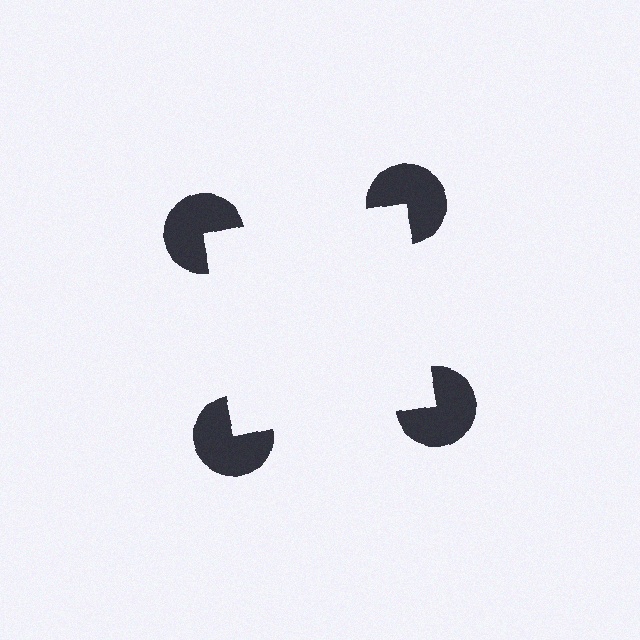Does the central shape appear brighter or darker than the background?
It typically appears slightly brighter than the background, even though no actual brightness change is drawn.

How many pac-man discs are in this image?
There are 4 — one at each vertex of the illusory square.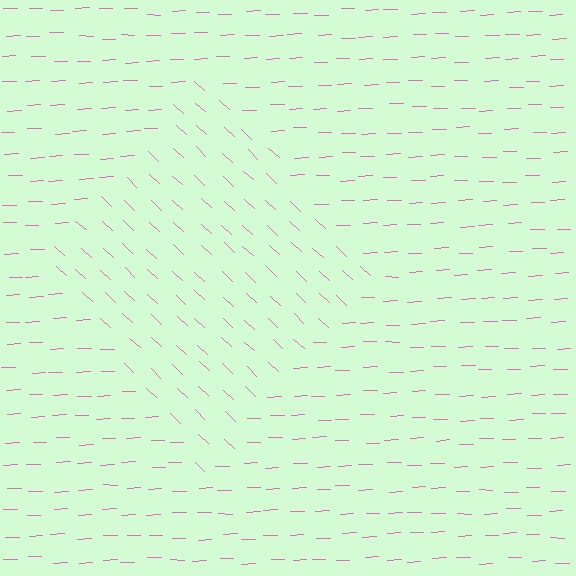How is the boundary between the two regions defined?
The boundary is defined purely by a change in line orientation (approximately 45 degrees difference). All lines are the same color and thickness.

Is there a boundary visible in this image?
Yes, there is a texture boundary formed by a change in line orientation.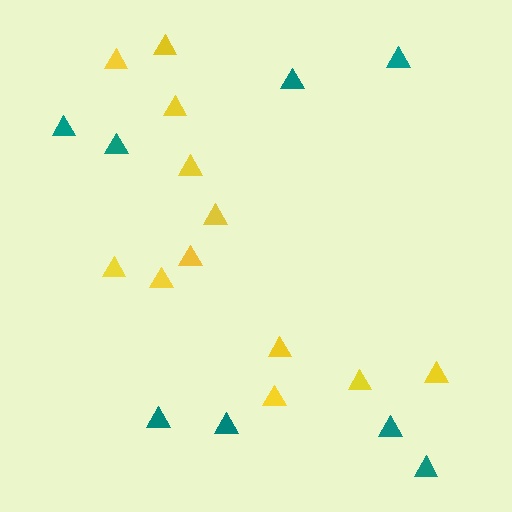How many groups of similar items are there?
There are 2 groups: one group of yellow triangles (12) and one group of teal triangles (8).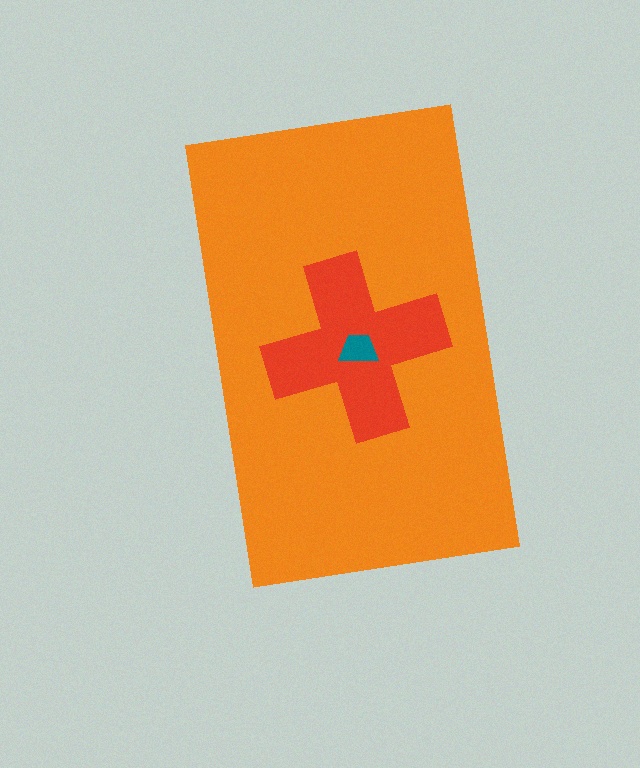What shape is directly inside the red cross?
The teal trapezoid.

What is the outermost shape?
The orange rectangle.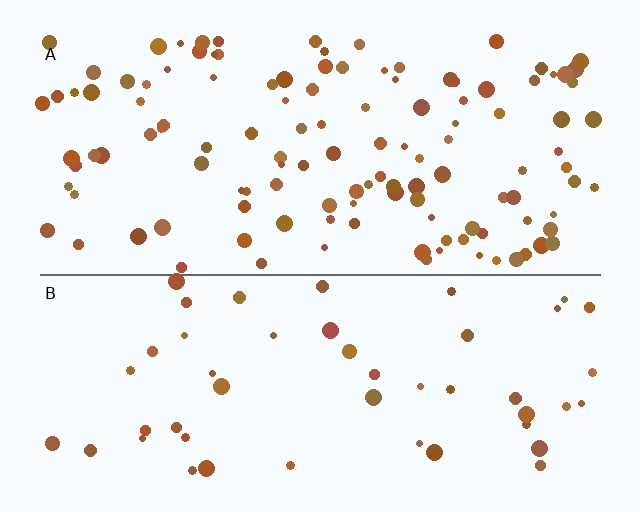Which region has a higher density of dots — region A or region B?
A (the top).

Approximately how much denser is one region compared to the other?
Approximately 2.6× — region A over region B.